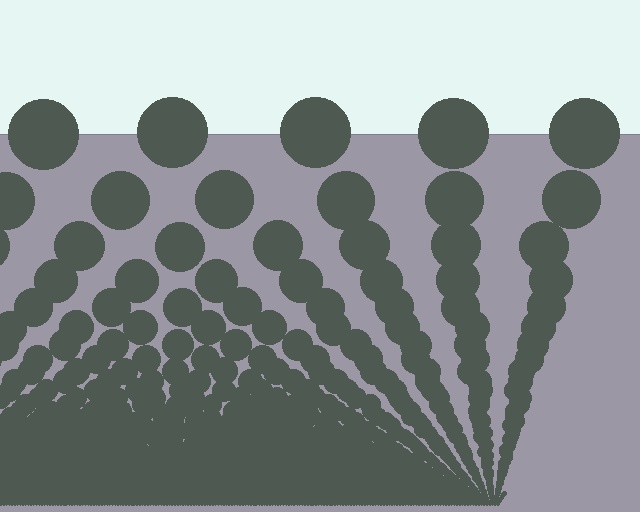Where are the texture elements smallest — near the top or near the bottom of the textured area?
Near the bottom.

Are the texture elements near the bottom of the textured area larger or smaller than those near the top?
Smaller. The gradient is inverted — elements near the bottom are smaller and denser.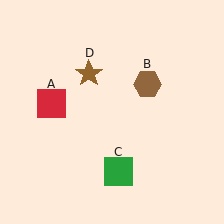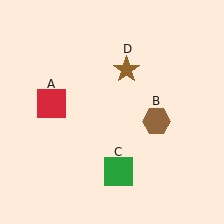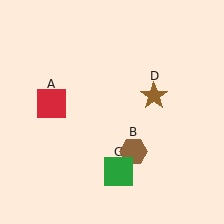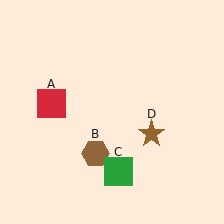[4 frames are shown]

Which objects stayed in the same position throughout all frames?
Red square (object A) and green square (object C) remained stationary.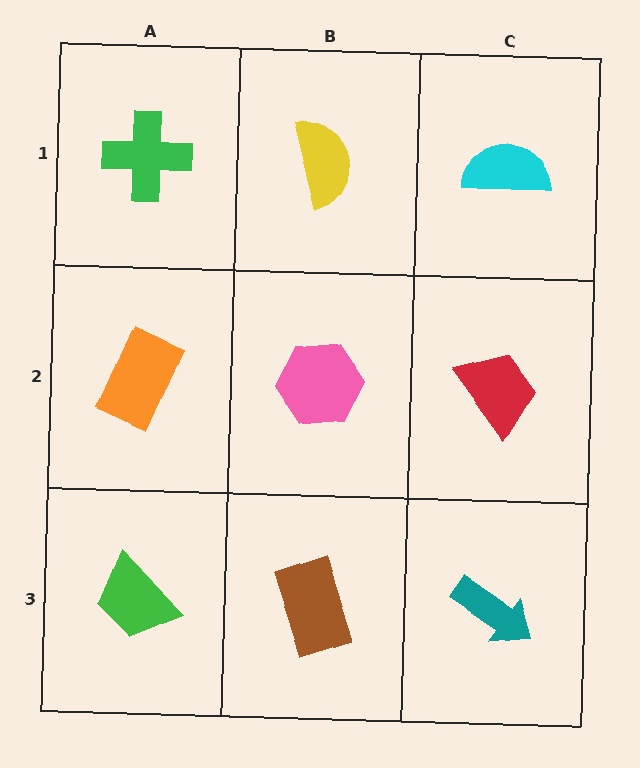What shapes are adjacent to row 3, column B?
A pink hexagon (row 2, column B), a green trapezoid (row 3, column A), a teal arrow (row 3, column C).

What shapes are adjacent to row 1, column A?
An orange rectangle (row 2, column A), a yellow semicircle (row 1, column B).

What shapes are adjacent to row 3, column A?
An orange rectangle (row 2, column A), a brown rectangle (row 3, column B).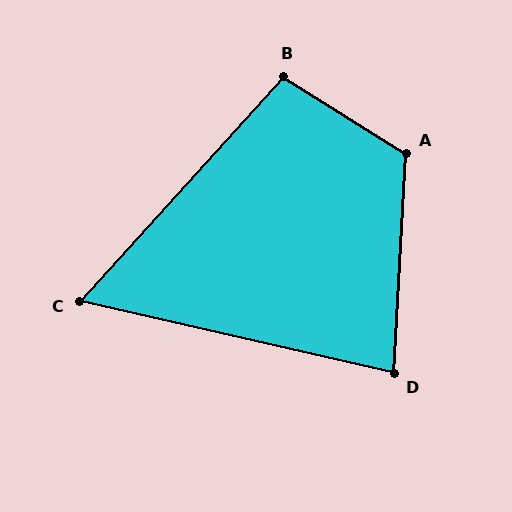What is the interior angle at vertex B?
Approximately 100 degrees (obtuse).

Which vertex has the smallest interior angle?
C, at approximately 61 degrees.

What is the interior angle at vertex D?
Approximately 80 degrees (acute).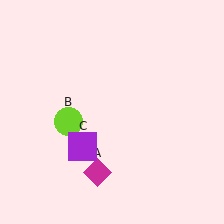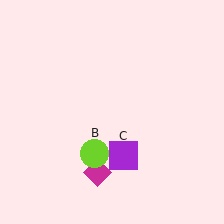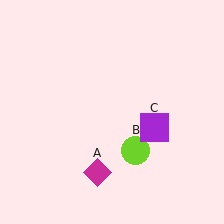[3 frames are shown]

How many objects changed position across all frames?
2 objects changed position: lime circle (object B), purple square (object C).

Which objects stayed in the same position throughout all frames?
Magenta diamond (object A) remained stationary.